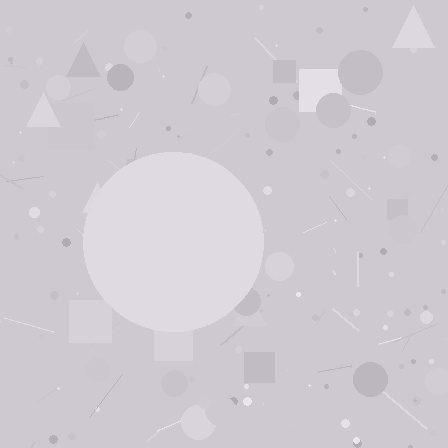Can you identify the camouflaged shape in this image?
The camouflaged shape is a circle.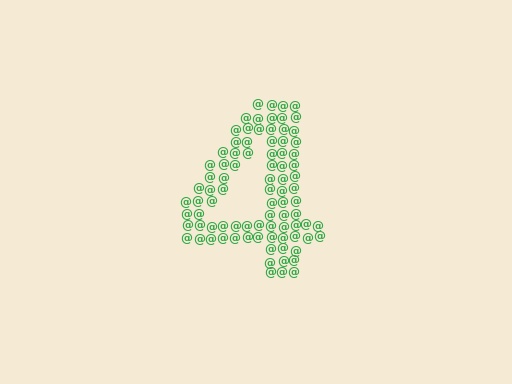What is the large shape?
The large shape is the digit 4.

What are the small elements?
The small elements are at signs.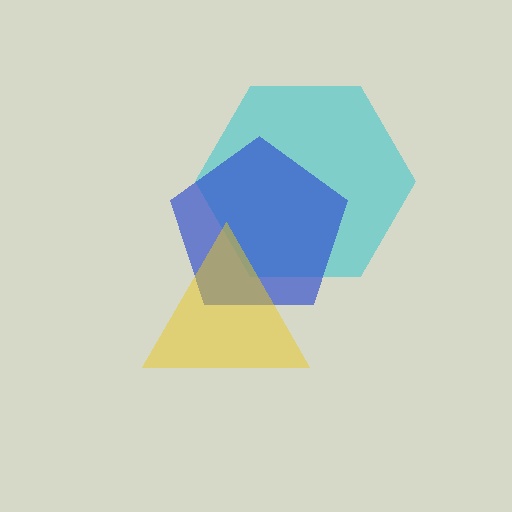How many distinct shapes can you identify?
There are 3 distinct shapes: a cyan hexagon, a blue pentagon, a yellow triangle.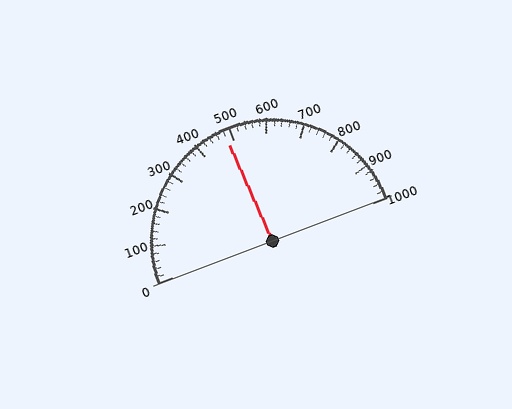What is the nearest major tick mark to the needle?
The nearest major tick mark is 500.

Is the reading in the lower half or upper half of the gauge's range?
The reading is in the lower half of the range (0 to 1000).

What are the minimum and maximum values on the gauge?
The gauge ranges from 0 to 1000.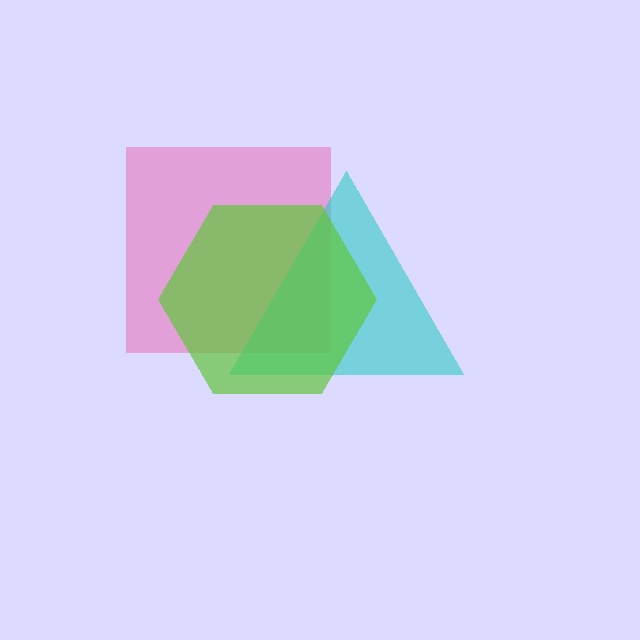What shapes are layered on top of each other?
The layered shapes are: a pink square, a cyan triangle, a lime hexagon.